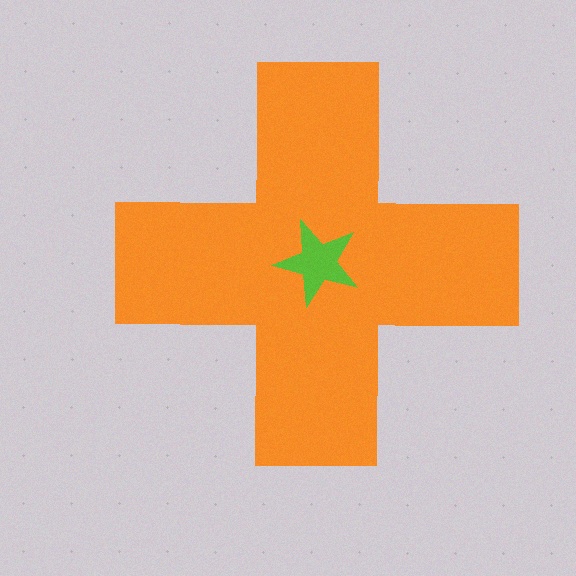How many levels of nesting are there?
2.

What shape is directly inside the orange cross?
The lime star.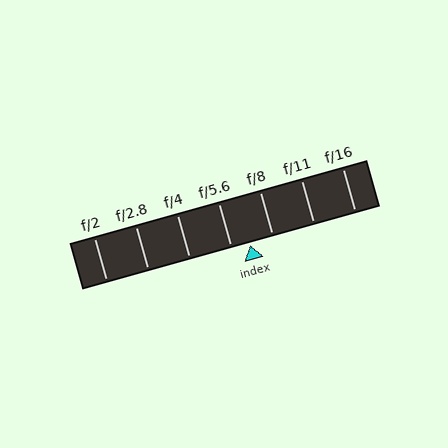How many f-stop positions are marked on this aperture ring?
There are 7 f-stop positions marked.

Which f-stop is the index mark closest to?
The index mark is closest to f/5.6.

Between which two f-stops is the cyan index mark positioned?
The index mark is between f/5.6 and f/8.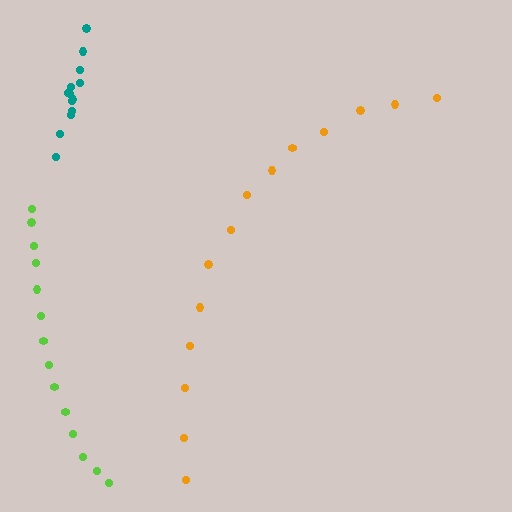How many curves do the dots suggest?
There are 3 distinct paths.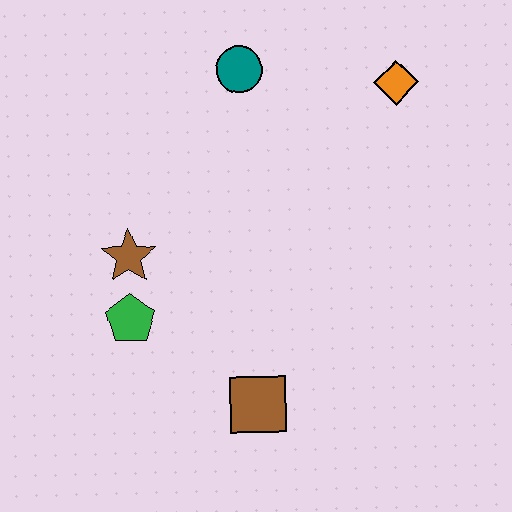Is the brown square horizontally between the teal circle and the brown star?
No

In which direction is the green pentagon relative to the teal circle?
The green pentagon is below the teal circle.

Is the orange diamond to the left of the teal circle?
No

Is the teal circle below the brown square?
No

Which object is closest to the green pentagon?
The brown star is closest to the green pentagon.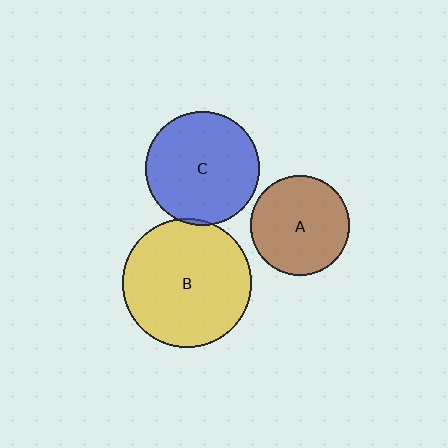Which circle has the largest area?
Circle B (yellow).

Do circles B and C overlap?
Yes.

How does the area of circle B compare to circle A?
Approximately 1.7 times.